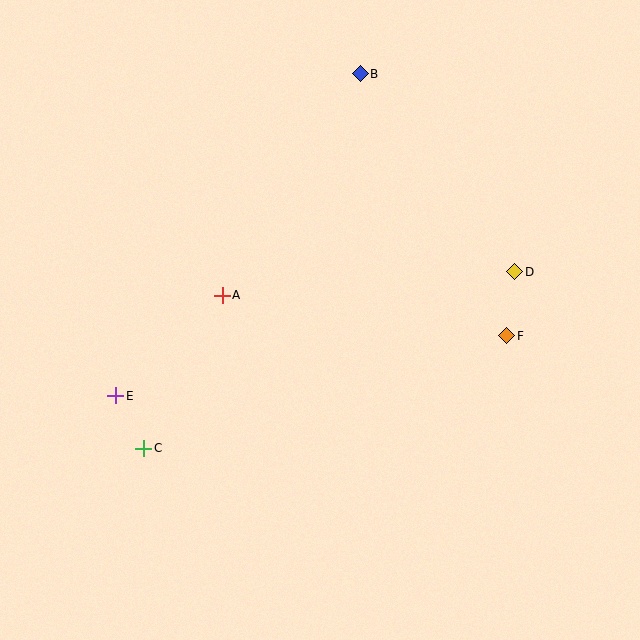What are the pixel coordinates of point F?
Point F is at (507, 336).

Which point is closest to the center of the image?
Point A at (222, 295) is closest to the center.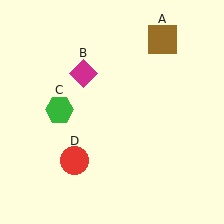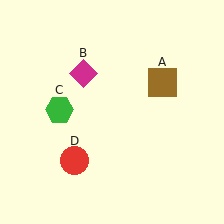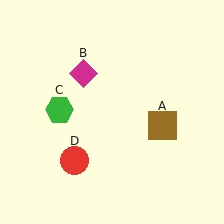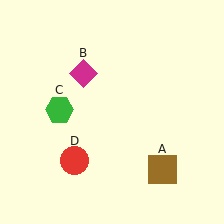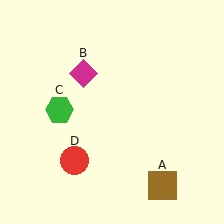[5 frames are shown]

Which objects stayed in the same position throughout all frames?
Magenta diamond (object B) and green hexagon (object C) and red circle (object D) remained stationary.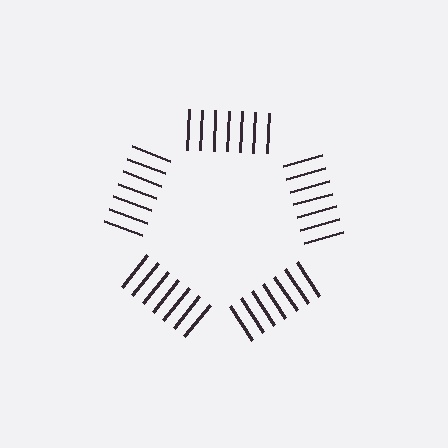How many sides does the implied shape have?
5 sides — the line-ends trace a pentagon.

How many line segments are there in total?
35 — 7 along each of the 5 edges.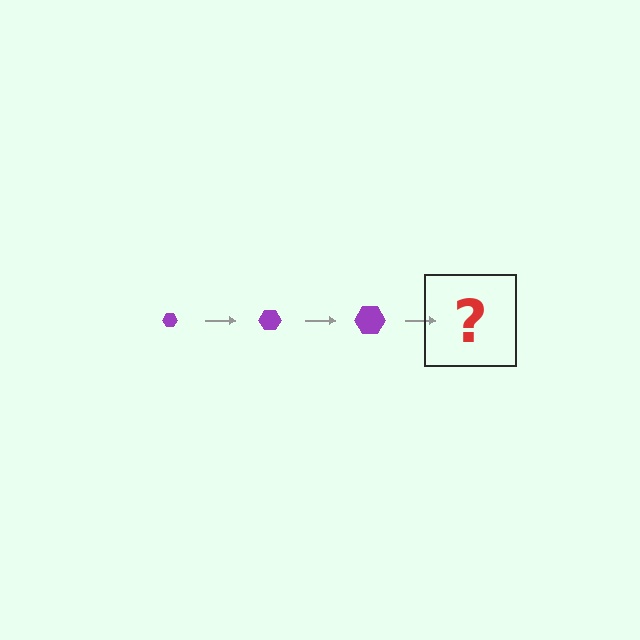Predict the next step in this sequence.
The next step is a purple hexagon, larger than the previous one.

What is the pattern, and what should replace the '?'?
The pattern is that the hexagon gets progressively larger each step. The '?' should be a purple hexagon, larger than the previous one.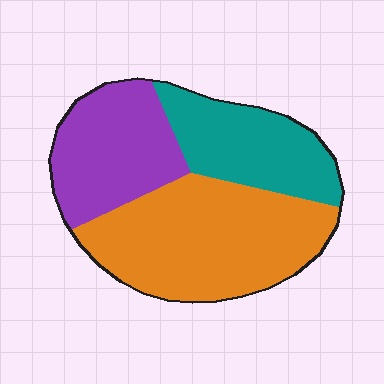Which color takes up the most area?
Orange, at roughly 45%.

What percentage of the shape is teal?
Teal covers 26% of the shape.